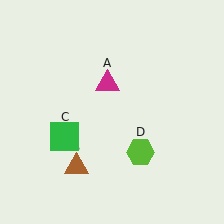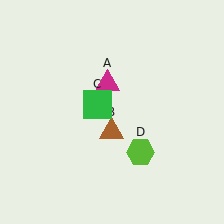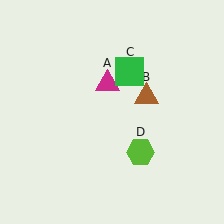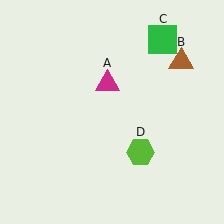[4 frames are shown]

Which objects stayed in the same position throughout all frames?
Magenta triangle (object A) and lime hexagon (object D) remained stationary.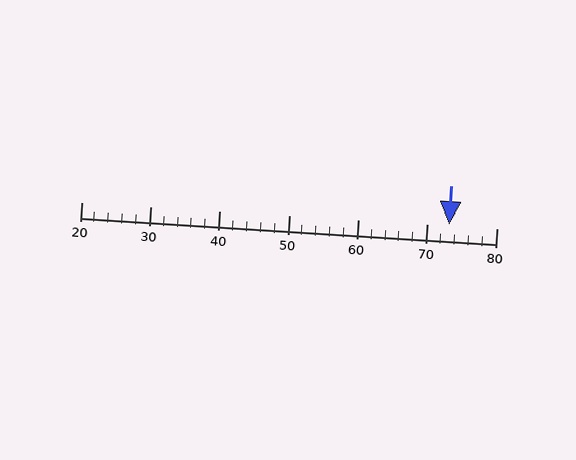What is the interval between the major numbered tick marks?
The major tick marks are spaced 10 units apart.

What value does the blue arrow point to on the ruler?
The blue arrow points to approximately 73.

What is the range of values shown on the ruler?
The ruler shows values from 20 to 80.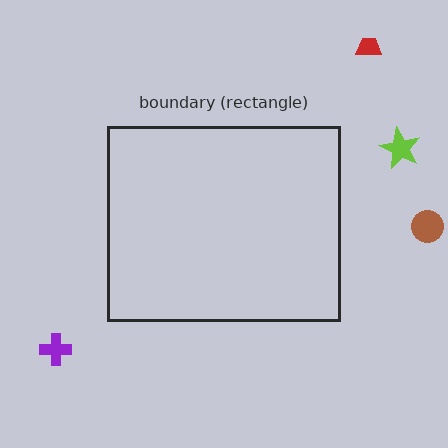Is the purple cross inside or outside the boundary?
Outside.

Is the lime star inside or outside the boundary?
Outside.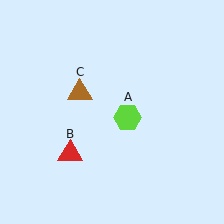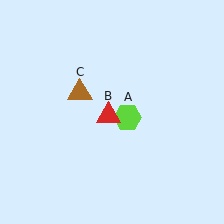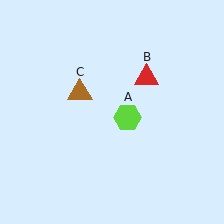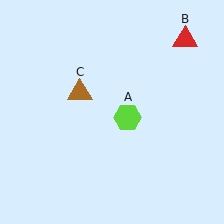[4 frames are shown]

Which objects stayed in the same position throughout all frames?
Lime hexagon (object A) and brown triangle (object C) remained stationary.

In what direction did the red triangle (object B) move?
The red triangle (object B) moved up and to the right.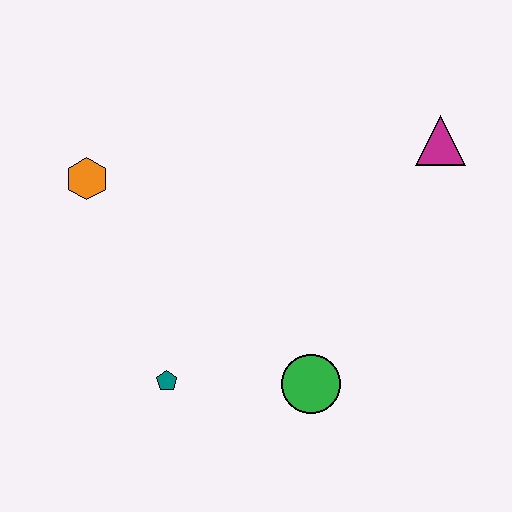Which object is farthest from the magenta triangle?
The teal pentagon is farthest from the magenta triangle.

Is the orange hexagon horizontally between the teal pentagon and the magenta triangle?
No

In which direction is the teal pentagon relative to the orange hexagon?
The teal pentagon is below the orange hexagon.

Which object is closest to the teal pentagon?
The green circle is closest to the teal pentagon.